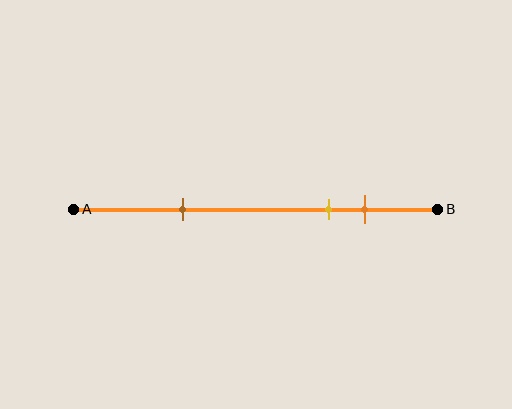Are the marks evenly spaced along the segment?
No, the marks are not evenly spaced.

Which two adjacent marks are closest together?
The yellow and orange marks are the closest adjacent pair.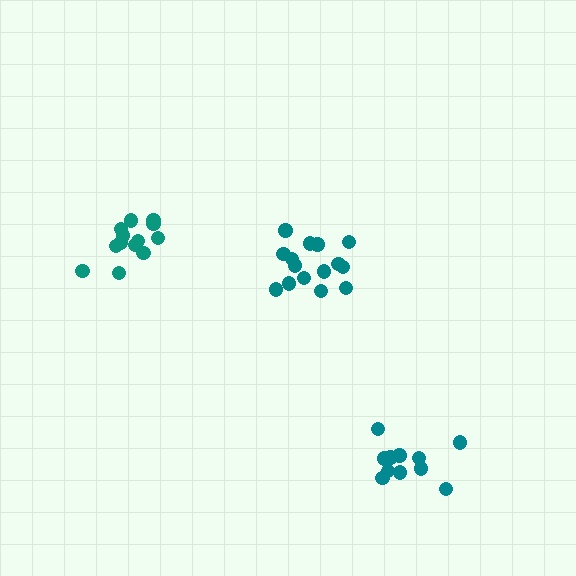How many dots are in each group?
Group 1: 13 dots, Group 2: 15 dots, Group 3: 11 dots (39 total).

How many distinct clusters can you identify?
There are 3 distinct clusters.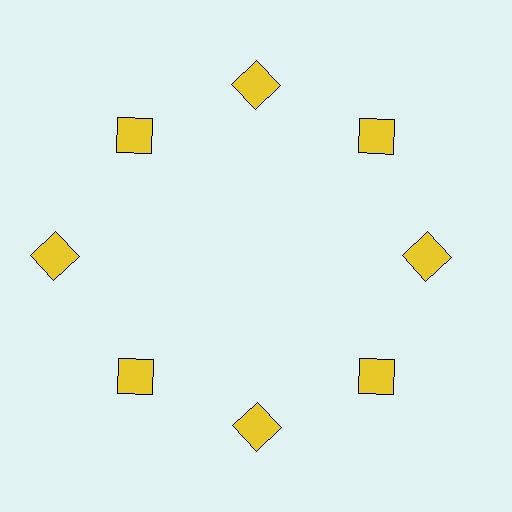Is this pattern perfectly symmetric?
No. The 8 yellow diamonds are arranged in a ring, but one element near the 9 o'clock position is pushed outward from the center, breaking the 8-fold rotational symmetry.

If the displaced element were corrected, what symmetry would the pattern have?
It would have 8-fold rotational symmetry — the pattern would map onto itself every 45 degrees.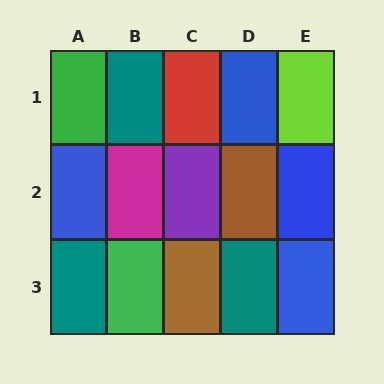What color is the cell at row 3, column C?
Brown.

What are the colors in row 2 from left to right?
Blue, magenta, purple, brown, blue.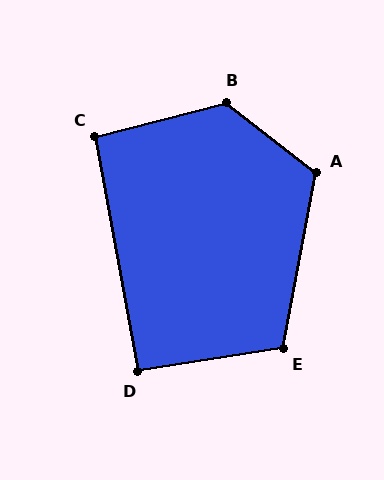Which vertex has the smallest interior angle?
D, at approximately 91 degrees.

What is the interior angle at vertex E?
Approximately 109 degrees (obtuse).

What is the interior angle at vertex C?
Approximately 94 degrees (approximately right).